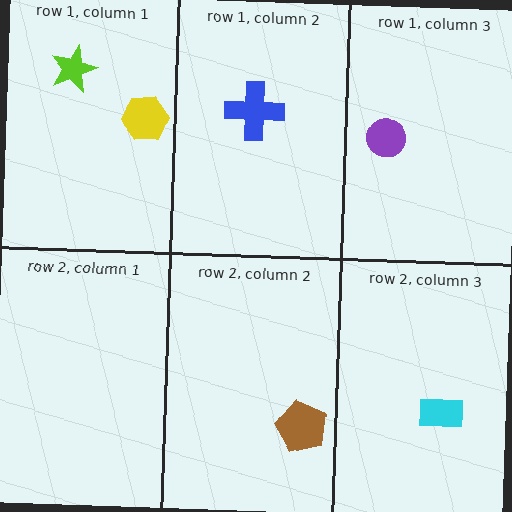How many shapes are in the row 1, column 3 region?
1.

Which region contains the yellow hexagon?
The row 1, column 1 region.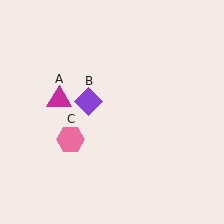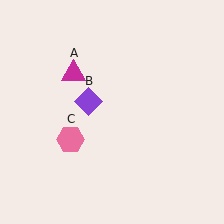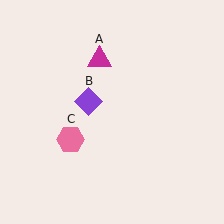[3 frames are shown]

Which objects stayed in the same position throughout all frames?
Purple diamond (object B) and pink hexagon (object C) remained stationary.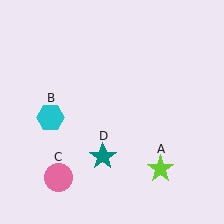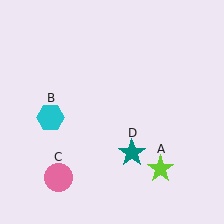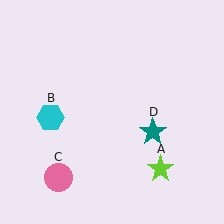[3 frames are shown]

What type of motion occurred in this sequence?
The teal star (object D) rotated counterclockwise around the center of the scene.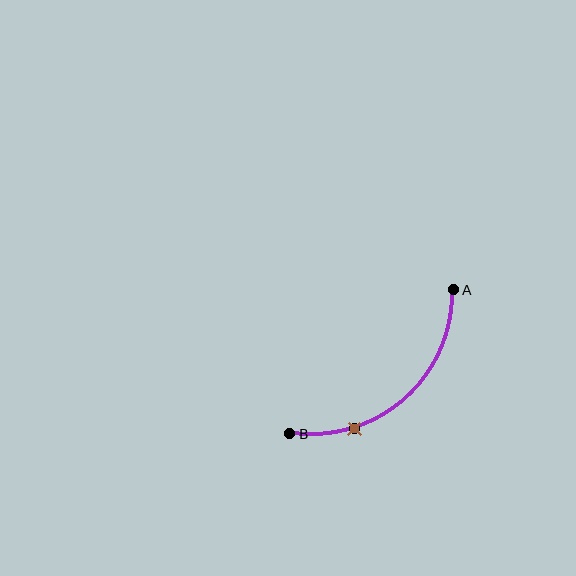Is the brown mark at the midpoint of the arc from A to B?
No. The brown mark lies on the arc but is closer to endpoint B. The arc midpoint would be at the point on the curve equidistant along the arc from both A and B.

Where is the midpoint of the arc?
The arc midpoint is the point on the curve farthest from the straight line joining A and B. It sits below and to the right of that line.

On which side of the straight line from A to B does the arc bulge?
The arc bulges below and to the right of the straight line connecting A and B.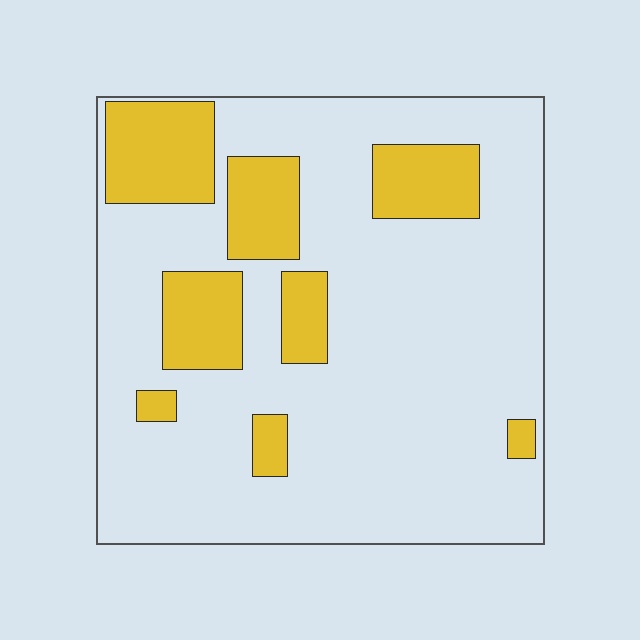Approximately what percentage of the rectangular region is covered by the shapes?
Approximately 20%.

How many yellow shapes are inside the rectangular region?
8.